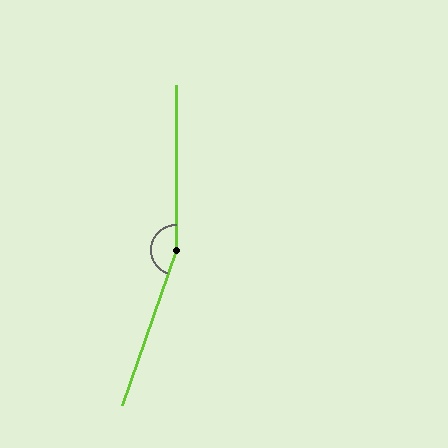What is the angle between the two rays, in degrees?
Approximately 161 degrees.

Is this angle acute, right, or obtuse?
It is obtuse.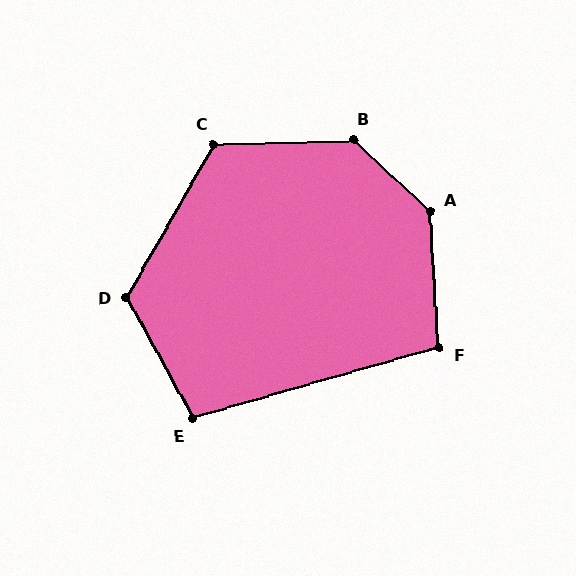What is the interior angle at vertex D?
Approximately 122 degrees (obtuse).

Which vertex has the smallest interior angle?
E, at approximately 103 degrees.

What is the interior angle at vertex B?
Approximately 135 degrees (obtuse).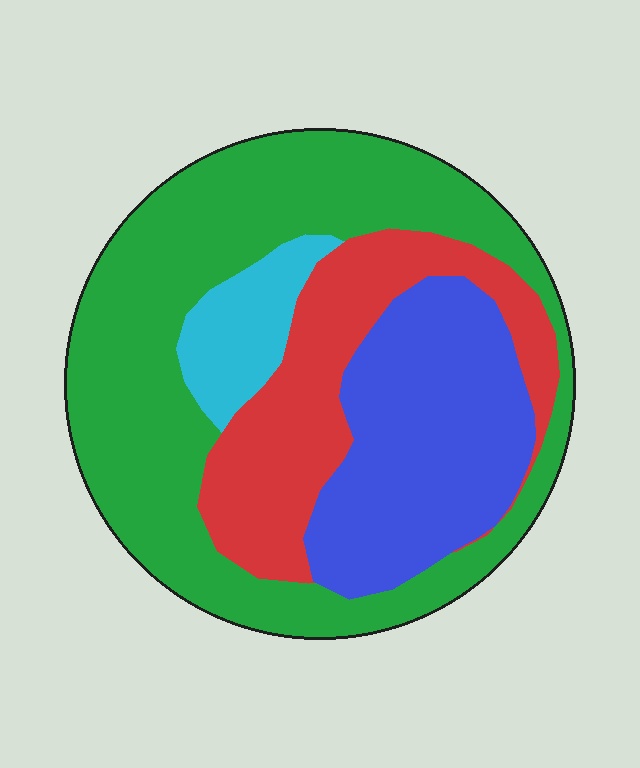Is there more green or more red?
Green.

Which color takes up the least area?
Cyan, at roughly 5%.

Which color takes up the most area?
Green, at roughly 45%.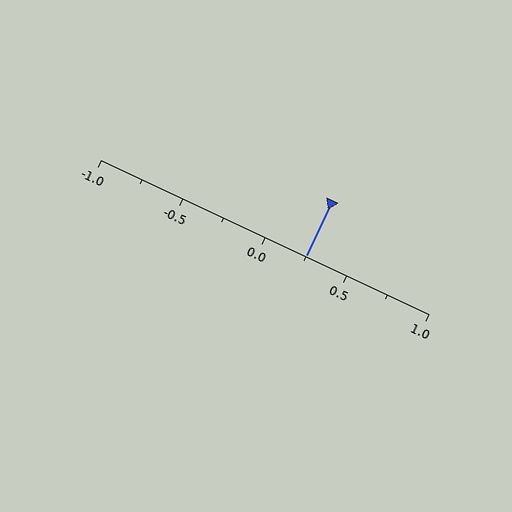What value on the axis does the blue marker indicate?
The marker indicates approximately 0.25.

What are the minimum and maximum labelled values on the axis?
The axis runs from -1.0 to 1.0.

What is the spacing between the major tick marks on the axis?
The major ticks are spaced 0.5 apart.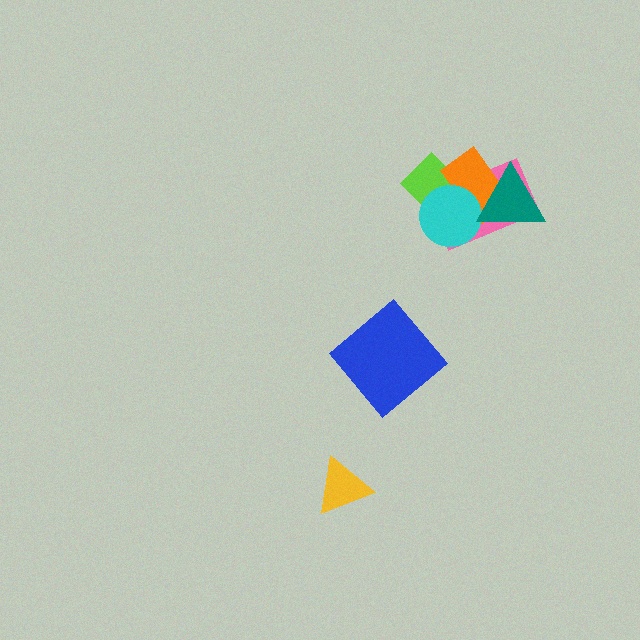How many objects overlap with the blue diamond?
0 objects overlap with the blue diamond.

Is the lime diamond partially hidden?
Yes, it is partially covered by another shape.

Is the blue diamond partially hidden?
No, no other shape covers it.